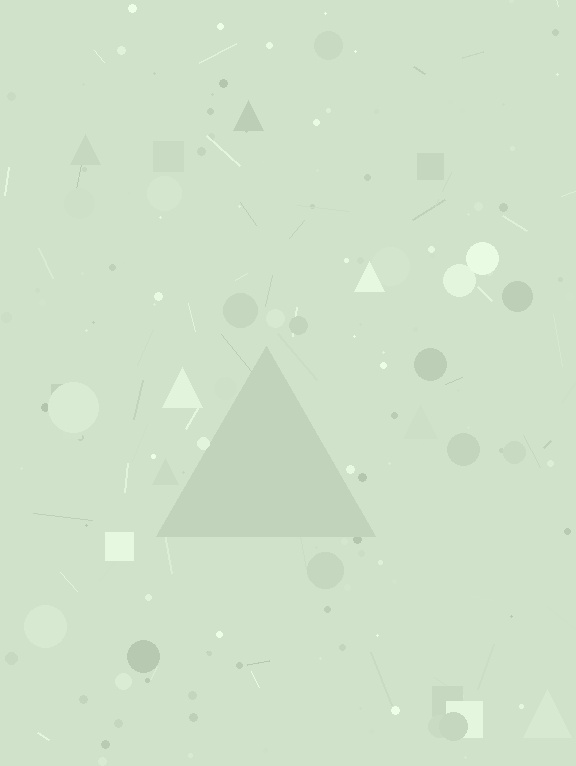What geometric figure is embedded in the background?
A triangle is embedded in the background.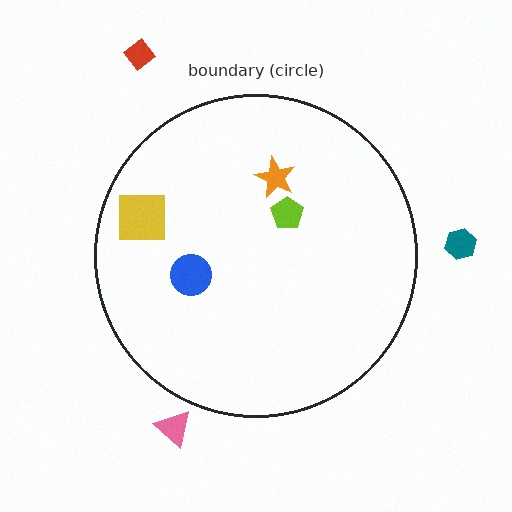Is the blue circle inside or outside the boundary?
Inside.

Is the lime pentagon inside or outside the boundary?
Inside.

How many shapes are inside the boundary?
4 inside, 3 outside.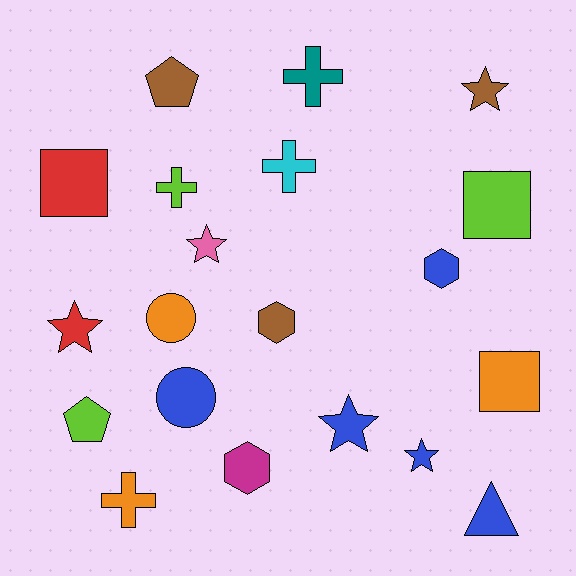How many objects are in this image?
There are 20 objects.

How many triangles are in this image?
There is 1 triangle.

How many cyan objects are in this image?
There is 1 cyan object.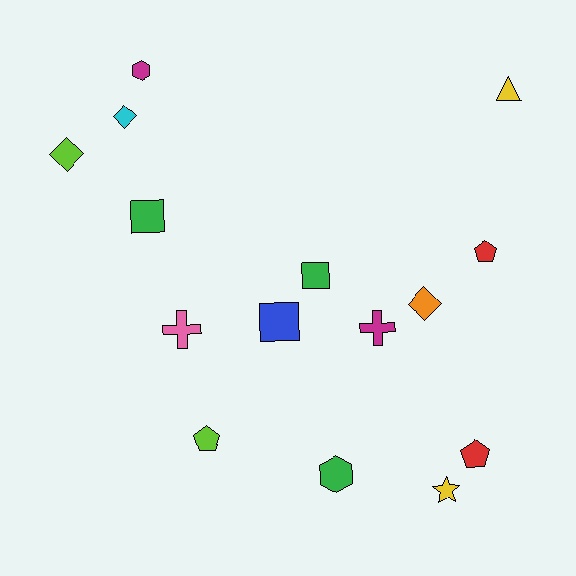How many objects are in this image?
There are 15 objects.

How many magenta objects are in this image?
There are 2 magenta objects.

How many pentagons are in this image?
There are 3 pentagons.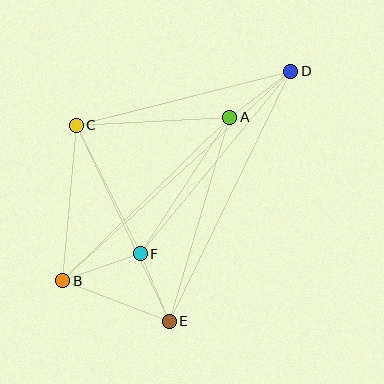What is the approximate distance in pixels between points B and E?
The distance between B and E is approximately 114 pixels.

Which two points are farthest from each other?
Points B and D are farthest from each other.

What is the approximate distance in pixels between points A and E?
The distance between A and E is approximately 212 pixels.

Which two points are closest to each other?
Points E and F are closest to each other.